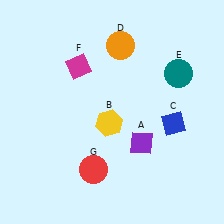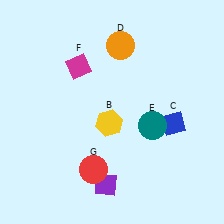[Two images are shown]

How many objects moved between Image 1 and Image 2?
2 objects moved between the two images.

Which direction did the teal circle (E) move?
The teal circle (E) moved down.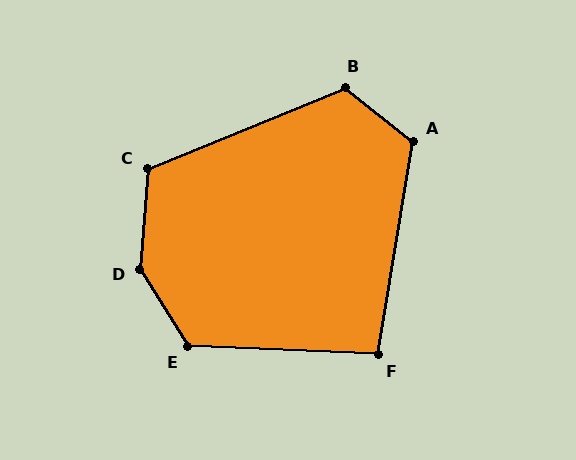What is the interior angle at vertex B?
Approximately 119 degrees (obtuse).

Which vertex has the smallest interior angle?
F, at approximately 97 degrees.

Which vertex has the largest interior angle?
D, at approximately 144 degrees.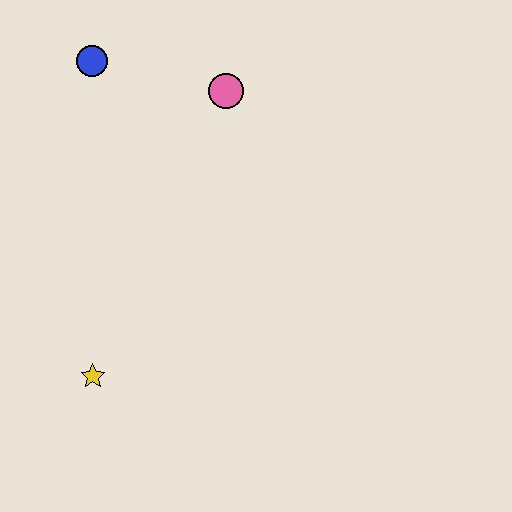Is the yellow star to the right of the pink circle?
No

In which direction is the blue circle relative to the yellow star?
The blue circle is above the yellow star.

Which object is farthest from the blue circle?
The yellow star is farthest from the blue circle.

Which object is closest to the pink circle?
The blue circle is closest to the pink circle.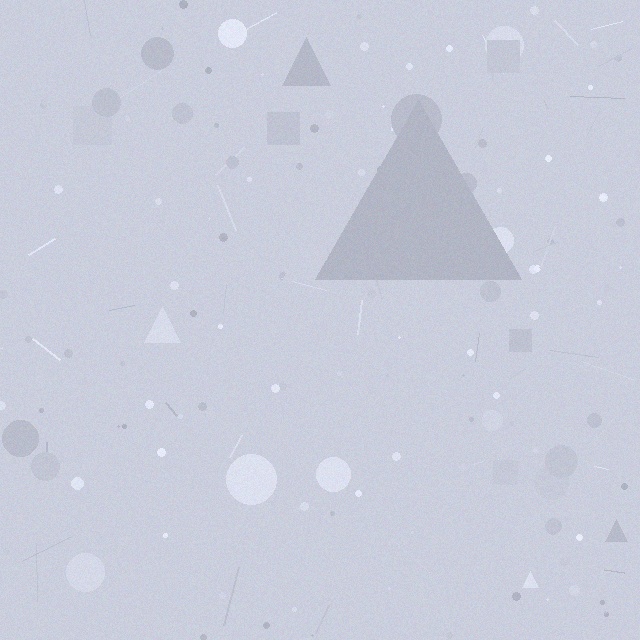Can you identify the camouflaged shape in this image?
The camouflaged shape is a triangle.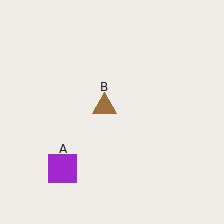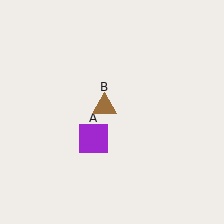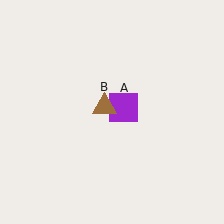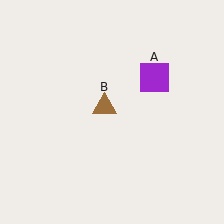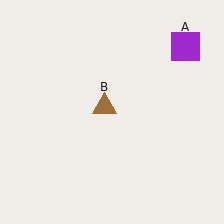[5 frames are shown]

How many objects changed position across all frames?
1 object changed position: purple square (object A).